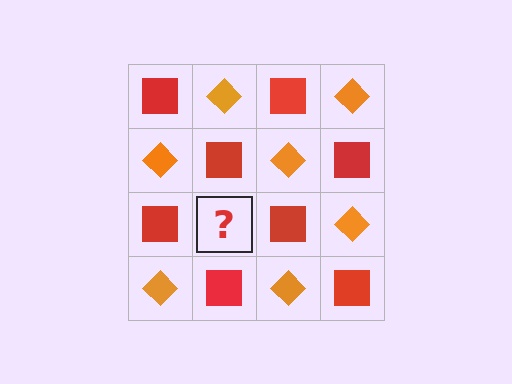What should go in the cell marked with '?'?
The missing cell should contain an orange diamond.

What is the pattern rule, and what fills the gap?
The rule is that it alternates red square and orange diamond in a checkerboard pattern. The gap should be filled with an orange diamond.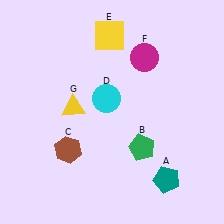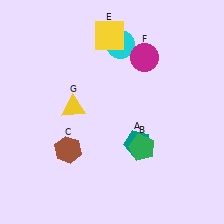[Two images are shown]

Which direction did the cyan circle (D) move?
The cyan circle (D) moved up.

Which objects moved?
The objects that moved are: the teal pentagon (A), the cyan circle (D).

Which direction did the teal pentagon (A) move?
The teal pentagon (A) moved up.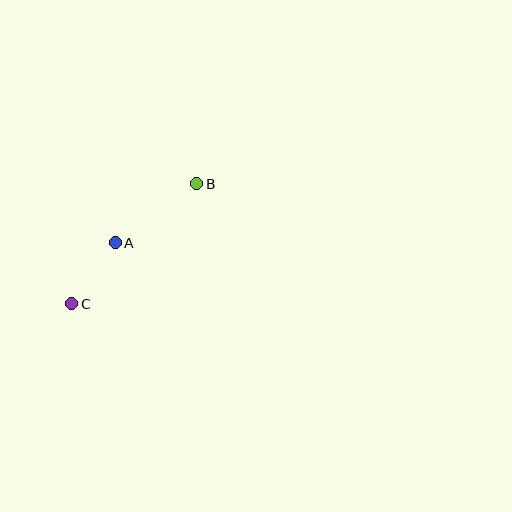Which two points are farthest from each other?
Points B and C are farthest from each other.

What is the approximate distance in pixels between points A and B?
The distance between A and B is approximately 100 pixels.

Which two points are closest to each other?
Points A and C are closest to each other.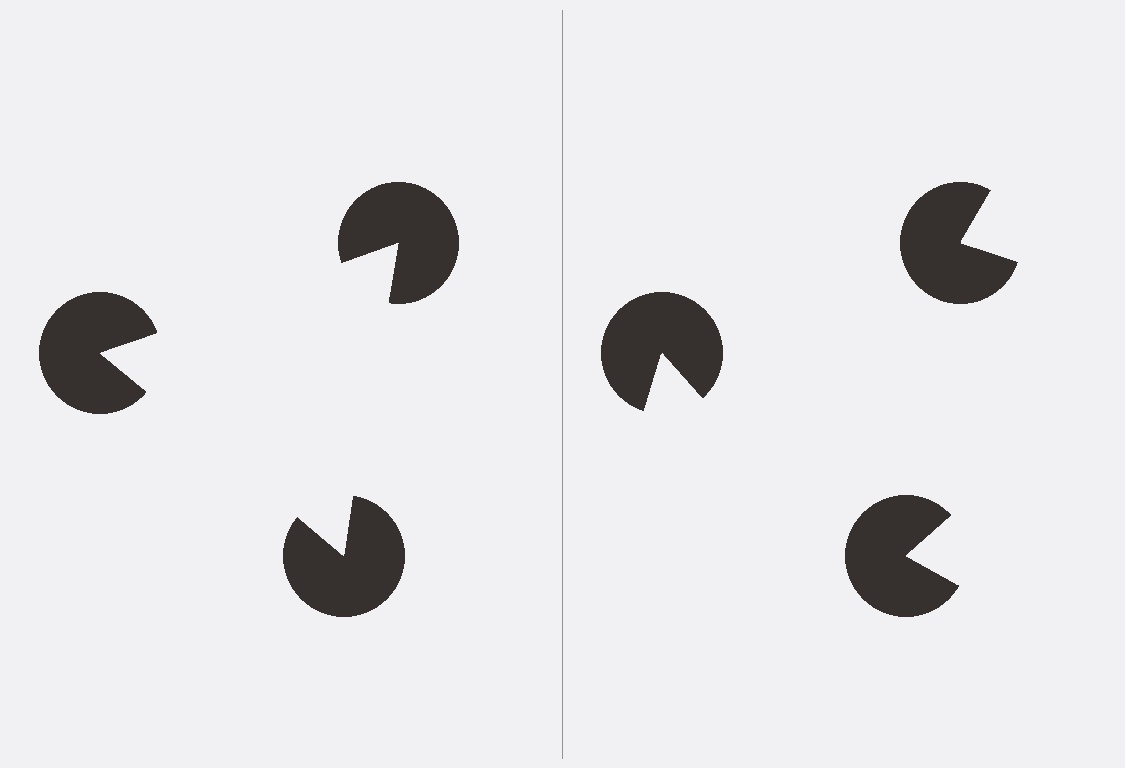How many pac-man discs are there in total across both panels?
6 — 3 on each side.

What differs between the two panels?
The pac-man discs are positioned identically on both sides; only the wedge orientations differ. On the left they align to a triangle; on the right they are misaligned.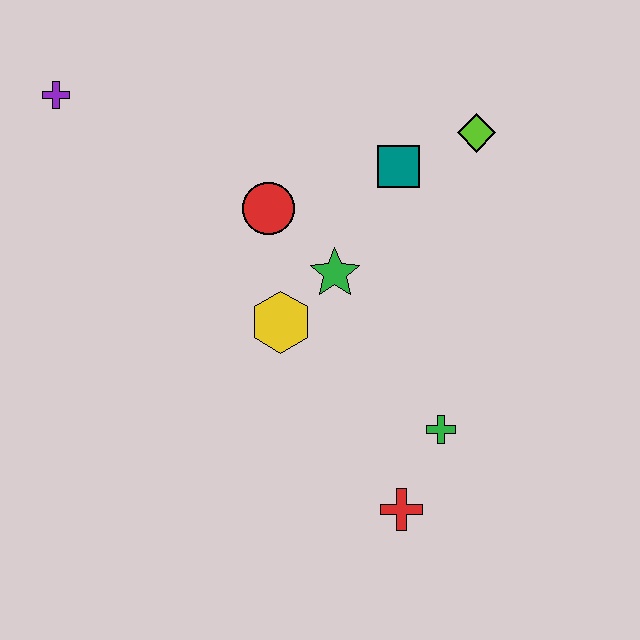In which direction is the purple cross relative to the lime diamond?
The purple cross is to the left of the lime diamond.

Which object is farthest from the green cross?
The purple cross is farthest from the green cross.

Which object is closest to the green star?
The yellow hexagon is closest to the green star.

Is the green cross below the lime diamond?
Yes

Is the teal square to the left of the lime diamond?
Yes